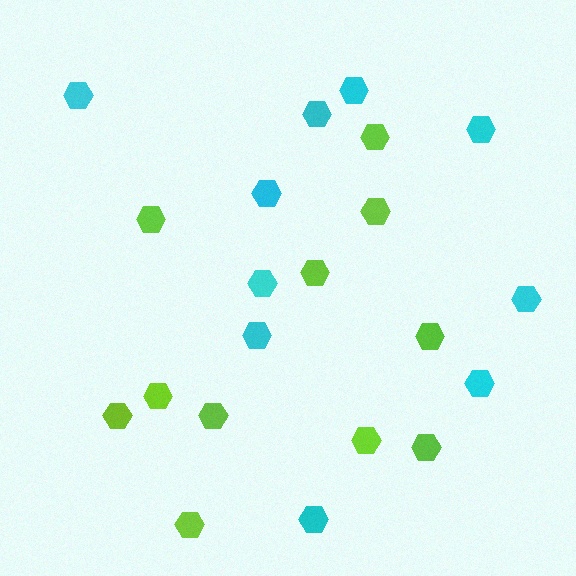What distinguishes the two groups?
There are 2 groups: one group of lime hexagons (11) and one group of cyan hexagons (10).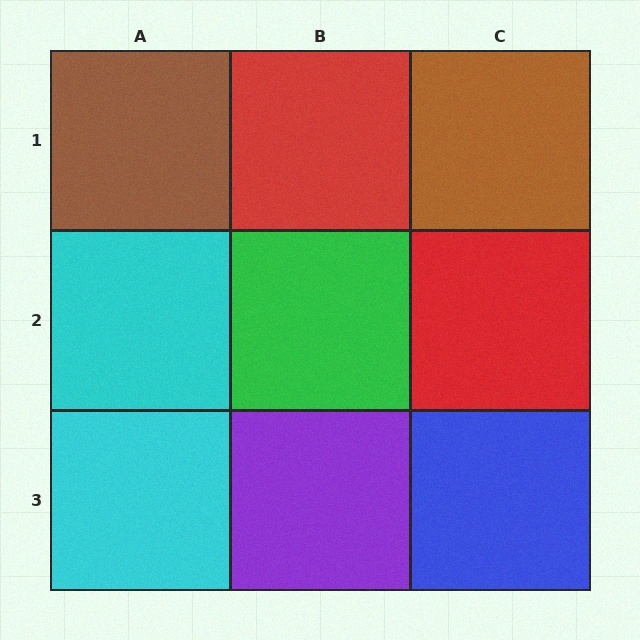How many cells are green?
1 cell is green.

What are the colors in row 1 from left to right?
Brown, red, brown.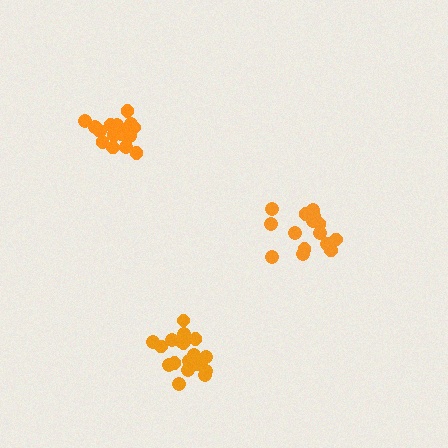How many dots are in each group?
Group 1: 20 dots, Group 2: 18 dots, Group 3: 16 dots (54 total).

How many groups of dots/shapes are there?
There are 3 groups.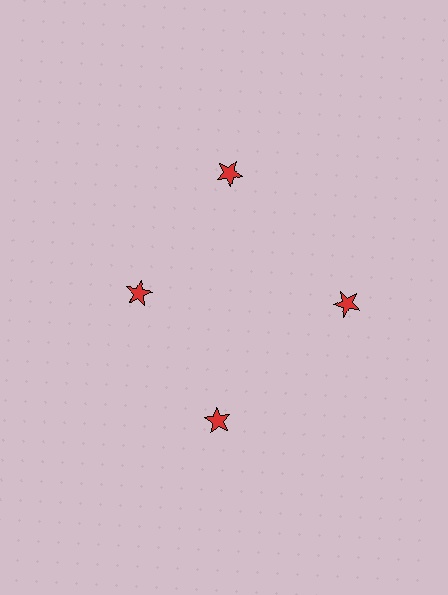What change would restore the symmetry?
The symmetry would be restored by moving it outward, back onto the ring so that all 4 stars sit at equal angles and equal distance from the center.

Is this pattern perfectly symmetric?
No. The 4 red stars are arranged in a ring, but one element near the 9 o'clock position is pulled inward toward the center, breaking the 4-fold rotational symmetry.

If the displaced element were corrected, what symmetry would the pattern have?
It would have 4-fold rotational symmetry — the pattern would map onto itself every 90 degrees.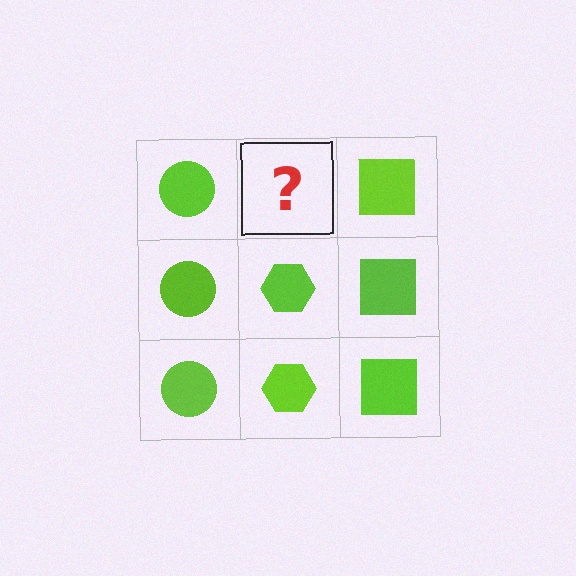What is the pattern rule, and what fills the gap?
The rule is that each column has a consistent shape. The gap should be filled with a lime hexagon.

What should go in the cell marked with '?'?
The missing cell should contain a lime hexagon.